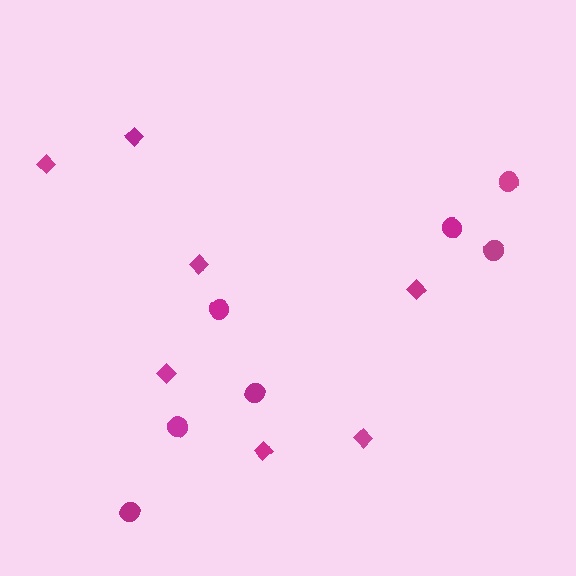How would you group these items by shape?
There are 2 groups: one group of diamonds (7) and one group of circles (7).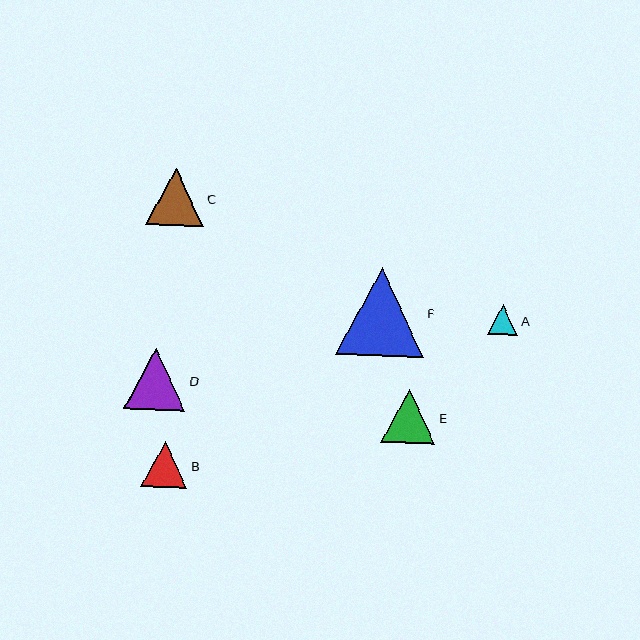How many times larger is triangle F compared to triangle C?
Triangle F is approximately 1.5 times the size of triangle C.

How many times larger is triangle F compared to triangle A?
Triangle F is approximately 2.9 times the size of triangle A.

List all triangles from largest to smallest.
From largest to smallest: F, D, C, E, B, A.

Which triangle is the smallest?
Triangle A is the smallest with a size of approximately 30 pixels.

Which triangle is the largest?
Triangle F is the largest with a size of approximately 88 pixels.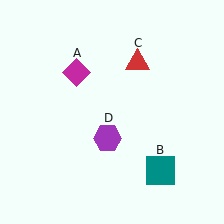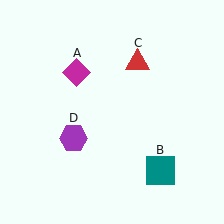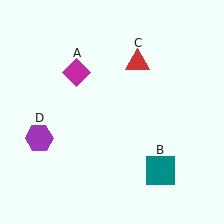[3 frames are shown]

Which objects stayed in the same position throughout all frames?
Magenta diamond (object A) and teal square (object B) and red triangle (object C) remained stationary.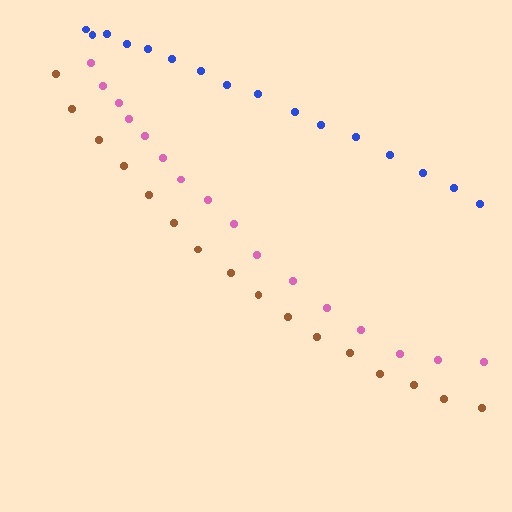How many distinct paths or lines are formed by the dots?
There are 3 distinct paths.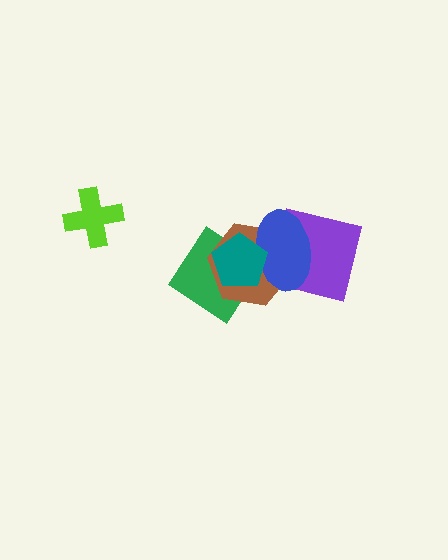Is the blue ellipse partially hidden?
Yes, it is partially covered by another shape.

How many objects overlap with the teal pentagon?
3 objects overlap with the teal pentagon.